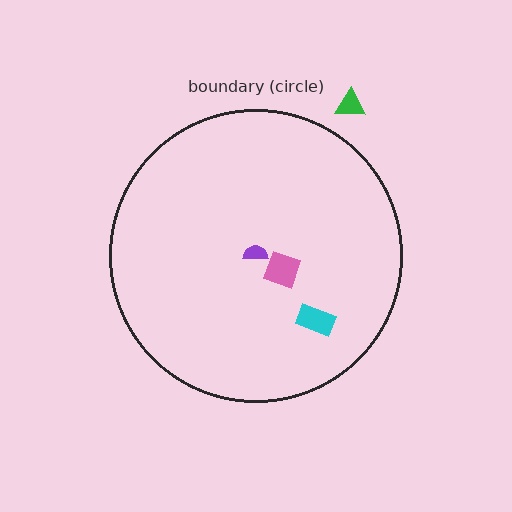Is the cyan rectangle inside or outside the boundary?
Inside.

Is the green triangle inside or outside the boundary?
Outside.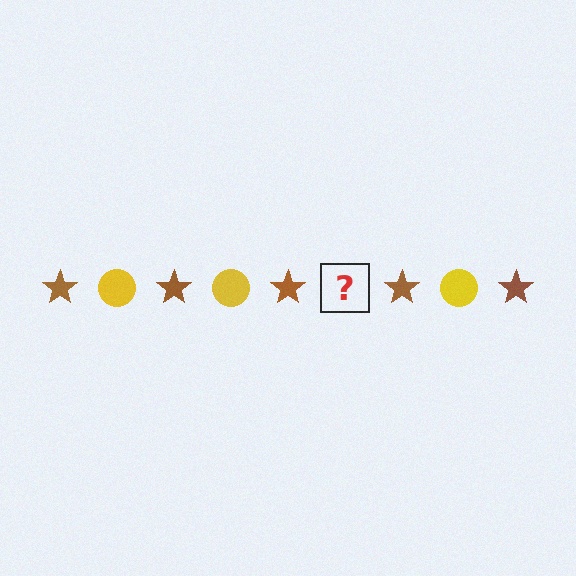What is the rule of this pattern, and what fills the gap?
The rule is that the pattern alternates between brown star and yellow circle. The gap should be filled with a yellow circle.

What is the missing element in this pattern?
The missing element is a yellow circle.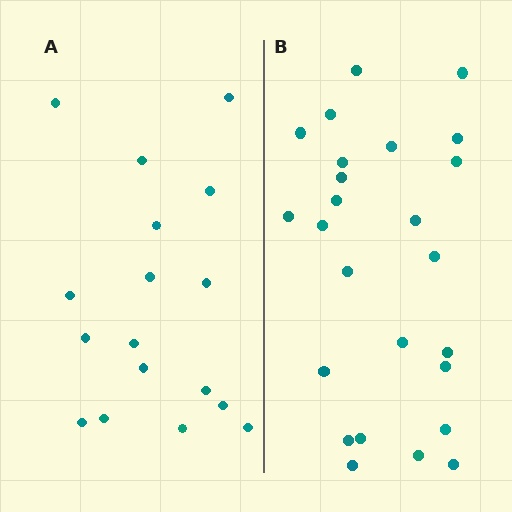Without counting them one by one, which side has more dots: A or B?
Region B (the right region) has more dots.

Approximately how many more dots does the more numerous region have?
Region B has roughly 8 or so more dots than region A.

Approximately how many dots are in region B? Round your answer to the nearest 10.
About 20 dots. (The exact count is 25, which rounds to 20.)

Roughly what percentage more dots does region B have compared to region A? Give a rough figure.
About 45% more.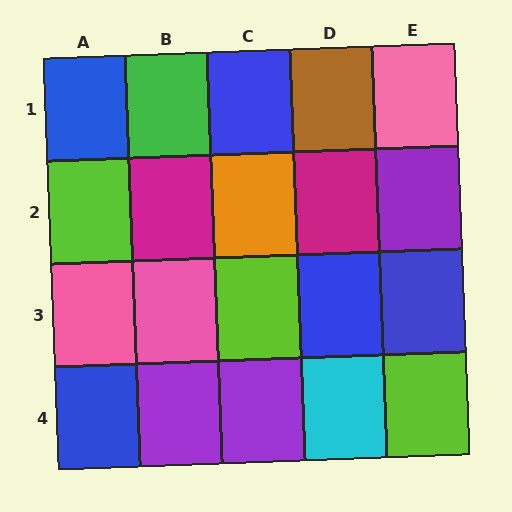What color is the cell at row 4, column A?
Blue.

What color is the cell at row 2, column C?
Orange.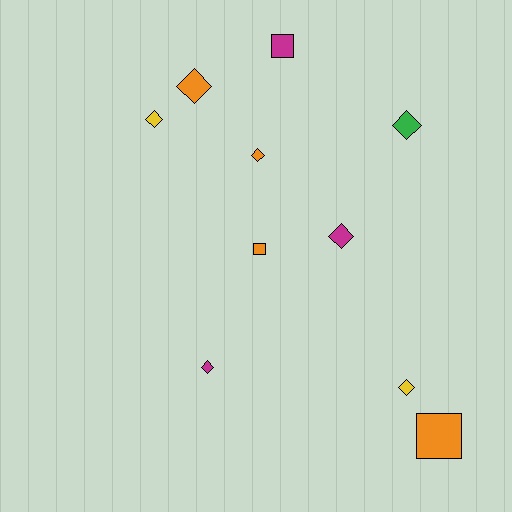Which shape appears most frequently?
Diamond, with 7 objects.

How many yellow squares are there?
There are no yellow squares.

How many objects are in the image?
There are 10 objects.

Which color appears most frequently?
Orange, with 4 objects.